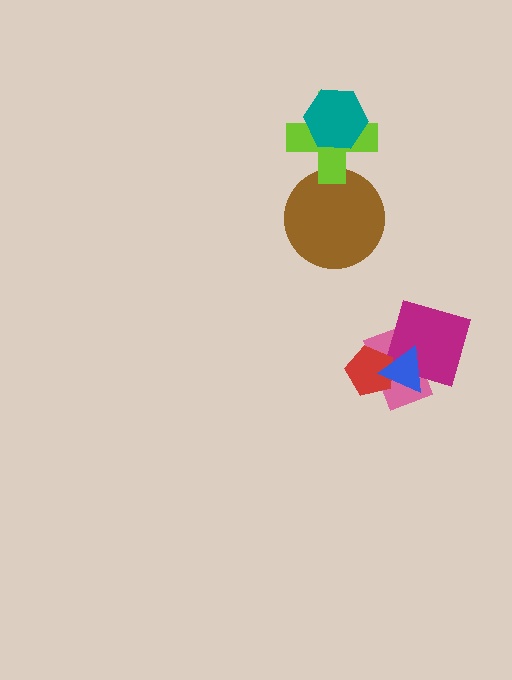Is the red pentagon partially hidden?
Yes, it is partially covered by another shape.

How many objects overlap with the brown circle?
1 object overlaps with the brown circle.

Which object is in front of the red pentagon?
The blue triangle is in front of the red pentagon.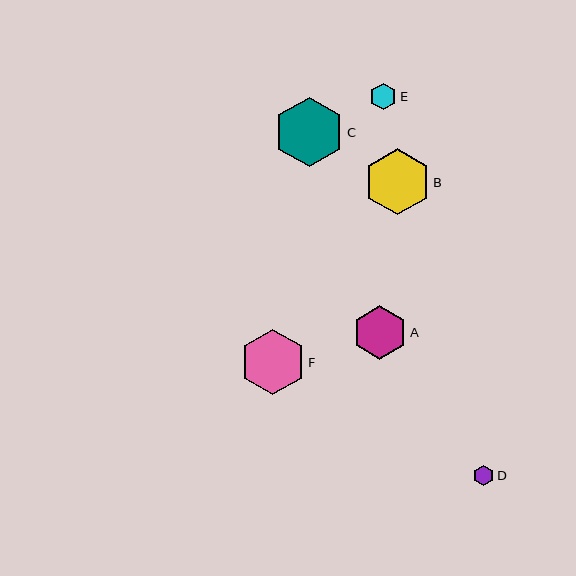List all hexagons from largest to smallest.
From largest to smallest: C, B, F, A, E, D.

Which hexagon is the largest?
Hexagon C is the largest with a size of approximately 70 pixels.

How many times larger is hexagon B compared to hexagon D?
Hexagon B is approximately 3.2 times the size of hexagon D.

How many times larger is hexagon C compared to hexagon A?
Hexagon C is approximately 1.3 times the size of hexagon A.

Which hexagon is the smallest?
Hexagon D is the smallest with a size of approximately 20 pixels.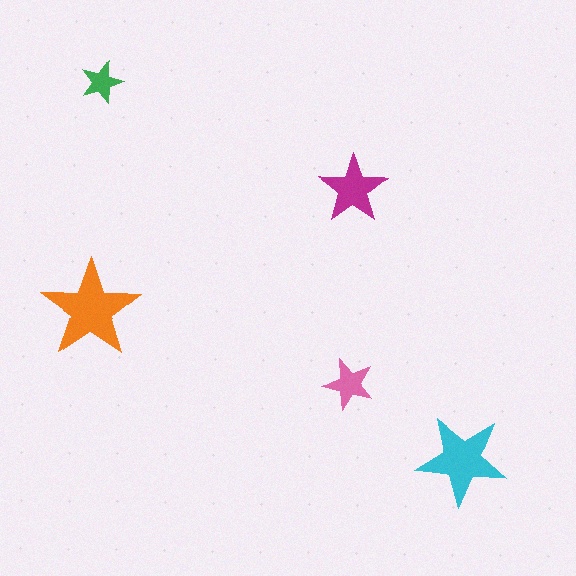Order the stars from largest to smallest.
the orange one, the cyan one, the magenta one, the pink one, the green one.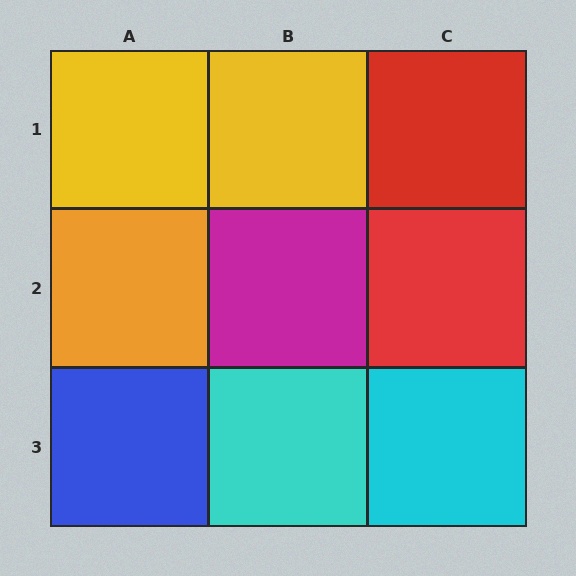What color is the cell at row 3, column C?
Cyan.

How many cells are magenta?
1 cell is magenta.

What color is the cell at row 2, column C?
Red.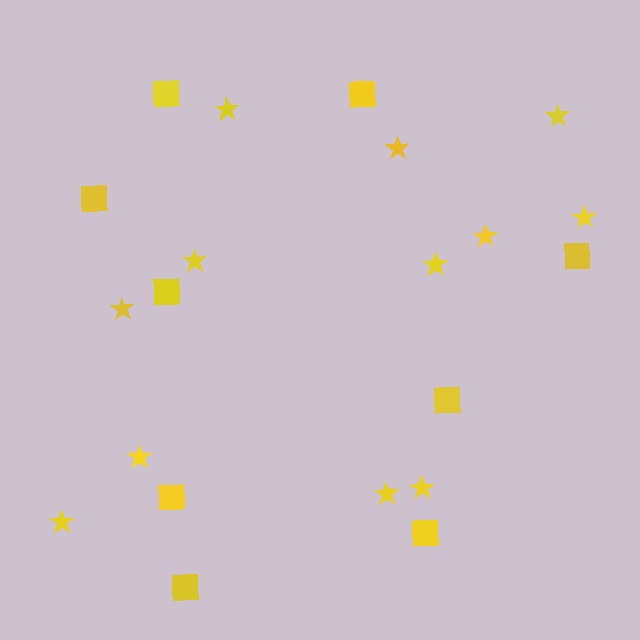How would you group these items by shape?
There are 2 groups: one group of stars (12) and one group of squares (9).